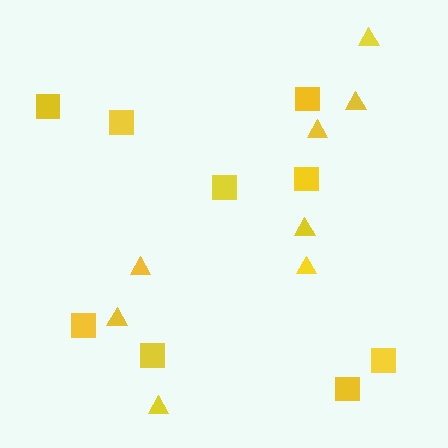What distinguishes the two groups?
There are 2 groups: one group of squares (9) and one group of triangles (8).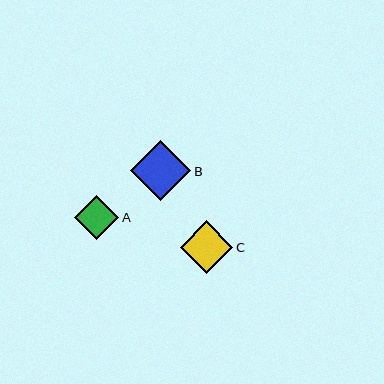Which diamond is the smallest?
Diamond A is the smallest with a size of approximately 44 pixels.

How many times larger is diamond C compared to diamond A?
Diamond C is approximately 1.2 times the size of diamond A.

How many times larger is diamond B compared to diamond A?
Diamond B is approximately 1.4 times the size of diamond A.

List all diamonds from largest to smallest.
From largest to smallest: B, C, A.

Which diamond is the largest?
Diamond B is the largest with a size of approximately 60 pixels.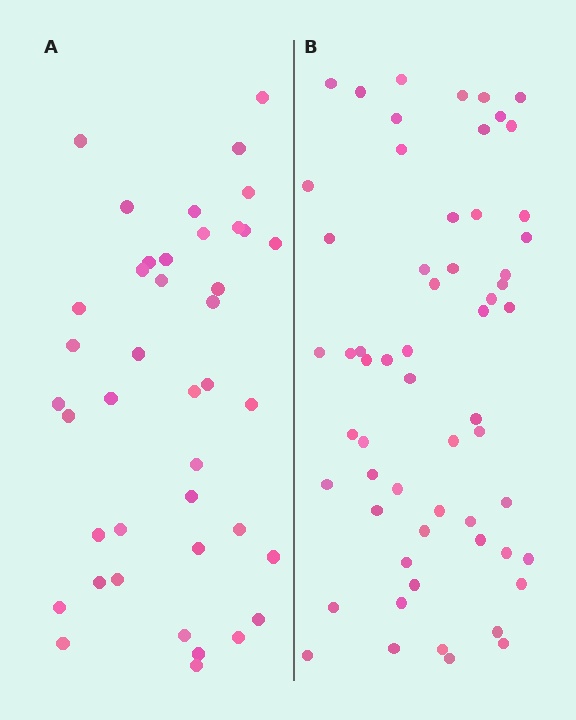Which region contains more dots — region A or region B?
Region B (the right region) has more dots.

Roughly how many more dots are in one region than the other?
Region B has approximately 20 more dots than region A.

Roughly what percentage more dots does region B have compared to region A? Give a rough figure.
About 45% more.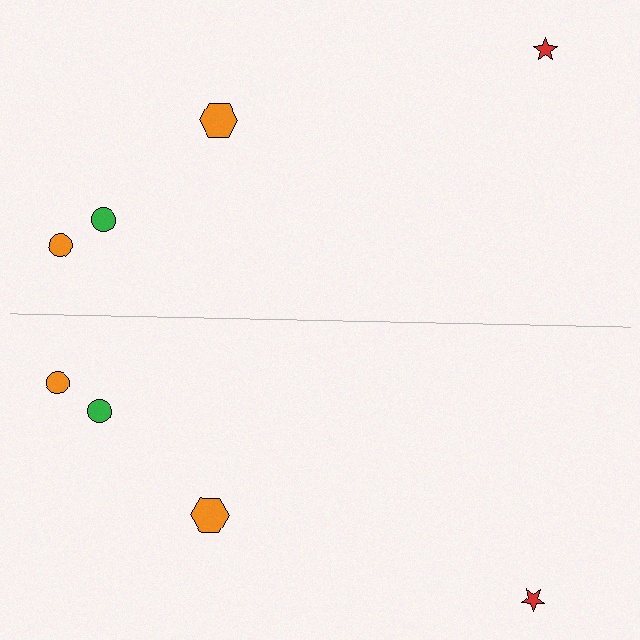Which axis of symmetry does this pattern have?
The pattern has a horizontal axis of symmetry running through the center of the image.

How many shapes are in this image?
There are 8 shapes in this image.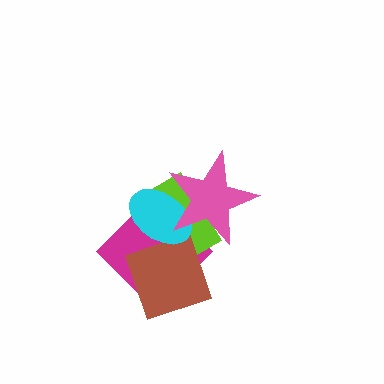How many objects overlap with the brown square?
3 objects overlap with the brown square.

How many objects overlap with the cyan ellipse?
4 objects overlap with the cyan ellipse.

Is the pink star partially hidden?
No, no other shape covers it.